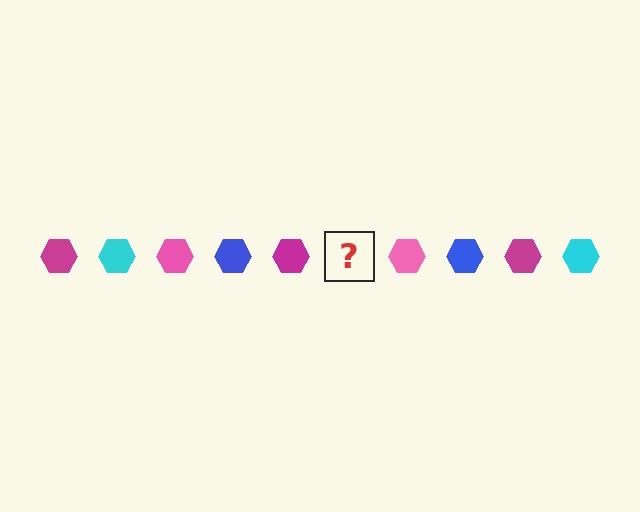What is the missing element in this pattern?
The missing element is a cyan hexagon.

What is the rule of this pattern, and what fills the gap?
The rule is that the pattern cycles through magenta, cyan, pink, blue hexagons. The gap should be filled with a cyan hexagon.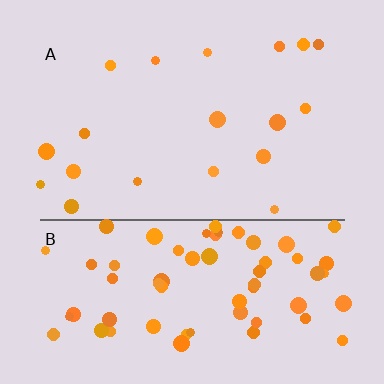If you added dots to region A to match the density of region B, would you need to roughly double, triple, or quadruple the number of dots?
Approximately quadruple.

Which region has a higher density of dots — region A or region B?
B (the bottom).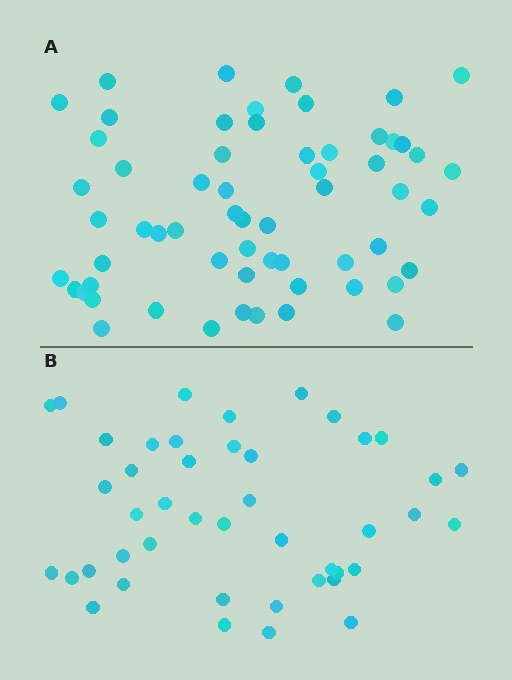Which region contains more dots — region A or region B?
Region A (the top region) has more dots.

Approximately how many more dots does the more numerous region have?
Region A has approximately 15 more dots than region B.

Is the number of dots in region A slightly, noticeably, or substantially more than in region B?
Region A has noticeably more, but not dramatically so. The ratio is roughly 1.4 to 1.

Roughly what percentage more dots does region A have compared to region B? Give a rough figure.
About 35% more.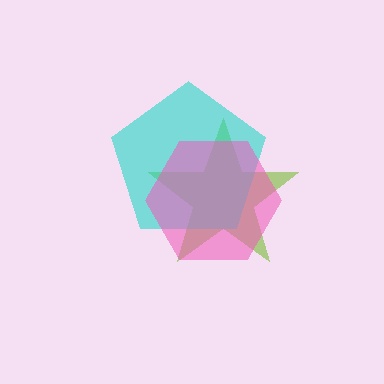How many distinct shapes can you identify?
There are 3 distinct shapes: a lime star, a cyan pentagon, a pink hexagon.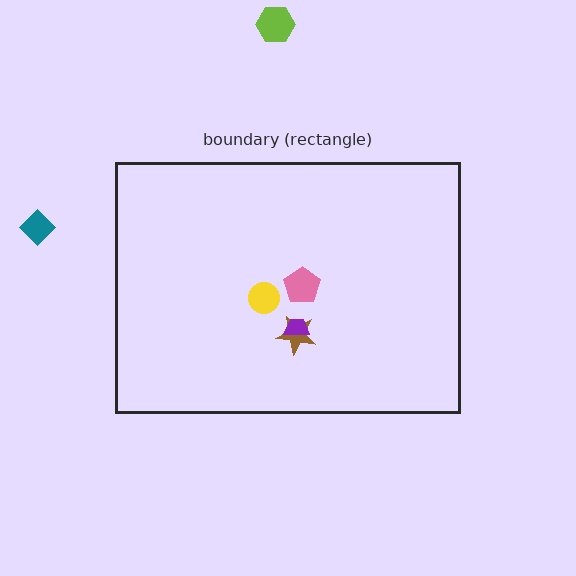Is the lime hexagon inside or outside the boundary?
Outside.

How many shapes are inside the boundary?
4 inside, 2 outside.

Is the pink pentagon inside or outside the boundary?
Inside.